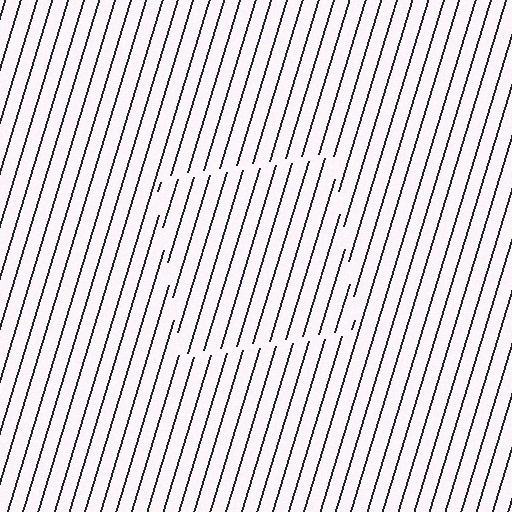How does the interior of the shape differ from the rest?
The interior of the shape contains the same grating, shifted by half a period — the contour is defined by the phase discontinuity where line-ends from the inner and outer gratings abut.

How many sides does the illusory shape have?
4 sides — the line-ends trace a square.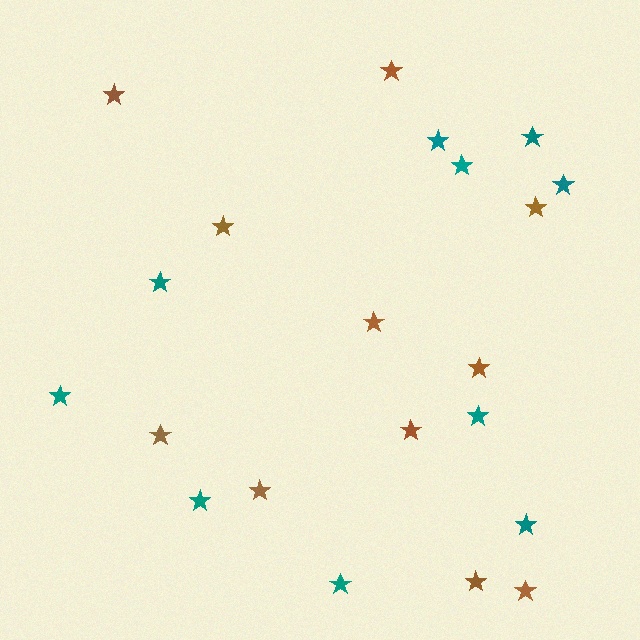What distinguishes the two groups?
There are 2 groups: one group of brown stars (11) and one group of teal stars (10).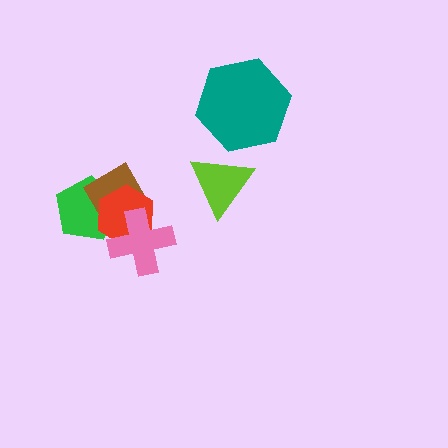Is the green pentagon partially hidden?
Yes, it is partially covered by another shape.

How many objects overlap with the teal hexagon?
0 objects overlap with the teal hexagon.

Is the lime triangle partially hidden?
No, no other shape covers it.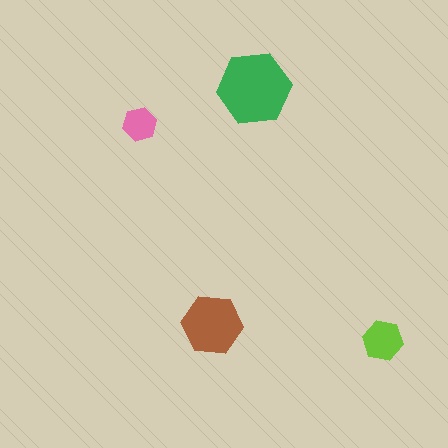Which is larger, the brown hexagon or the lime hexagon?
The brown one.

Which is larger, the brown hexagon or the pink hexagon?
The brown one.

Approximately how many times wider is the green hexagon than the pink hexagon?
About 2 times wider.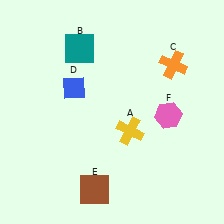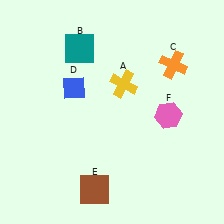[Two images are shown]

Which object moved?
The yellow cross (A) moved up.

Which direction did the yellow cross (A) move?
The yellow cross (A) moved up.